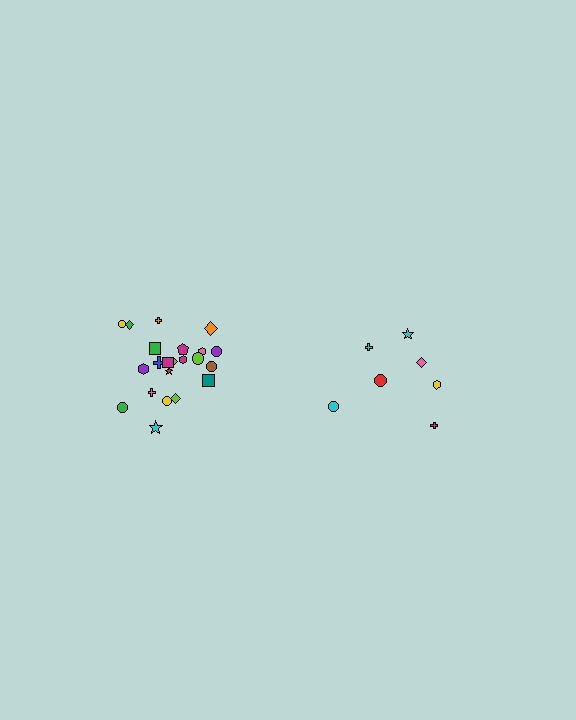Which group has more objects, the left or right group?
The left group.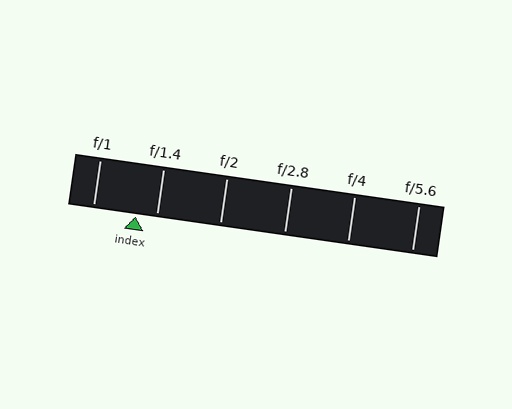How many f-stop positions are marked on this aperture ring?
There are 6 f-stop positions marked.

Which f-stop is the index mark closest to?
The index mark is closest to f/1.4.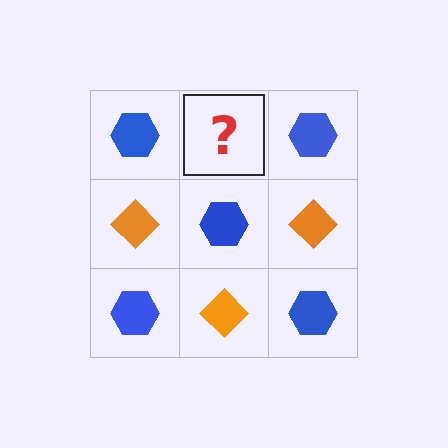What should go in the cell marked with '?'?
The missing cell should contain an orange diamond.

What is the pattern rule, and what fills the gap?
The rule is that it alternates blue hexagon and orange diamond in a checkerboard pattern. The gap should be filled with an orange diamond.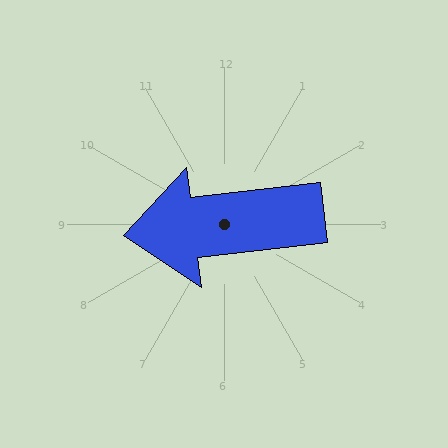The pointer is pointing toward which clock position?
Roughly 9 o'clock.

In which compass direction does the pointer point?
West.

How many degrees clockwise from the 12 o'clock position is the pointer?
Approximately 263 degrees.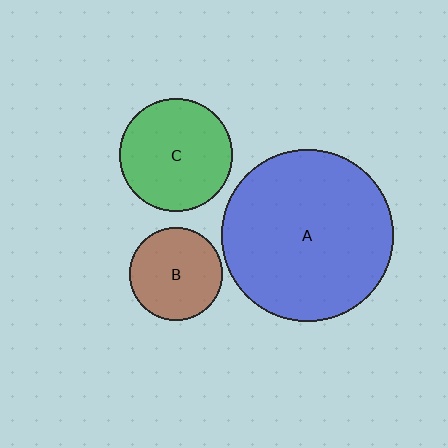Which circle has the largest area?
Circle A (blue).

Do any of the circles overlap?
No, none of the circles overlap.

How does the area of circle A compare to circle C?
Approximately 2.3 times.